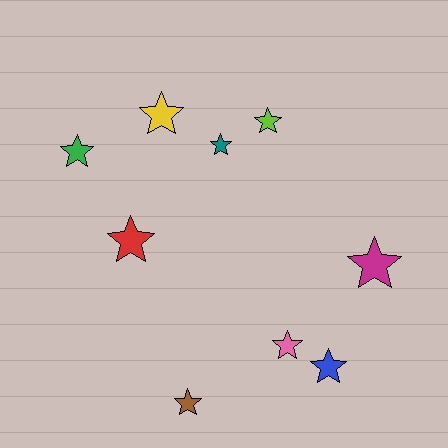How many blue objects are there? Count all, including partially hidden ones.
There is 1 blue object.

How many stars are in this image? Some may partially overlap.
There are 9 stars.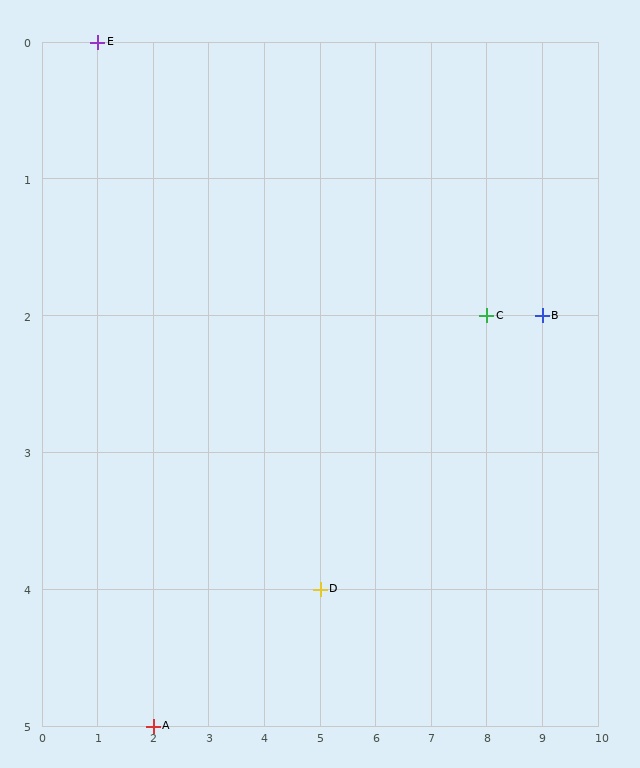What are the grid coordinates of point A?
Point A is at grid coordinates (2, 5).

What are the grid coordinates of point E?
Point E is at grid coordinates (1, 0).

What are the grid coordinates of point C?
Point C is at grid coordinates (8, 2).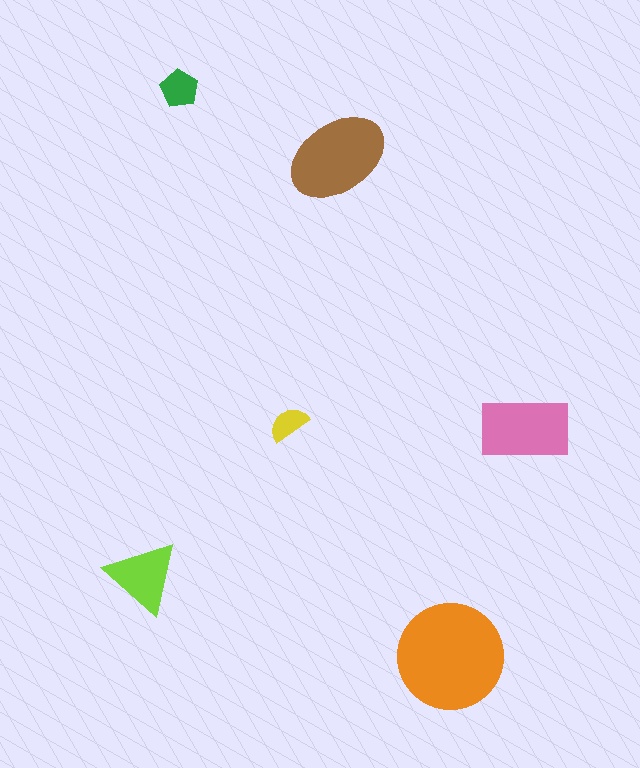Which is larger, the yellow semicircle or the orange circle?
The orange circle.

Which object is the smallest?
The yellow semicircle.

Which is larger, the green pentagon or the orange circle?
The orange circle.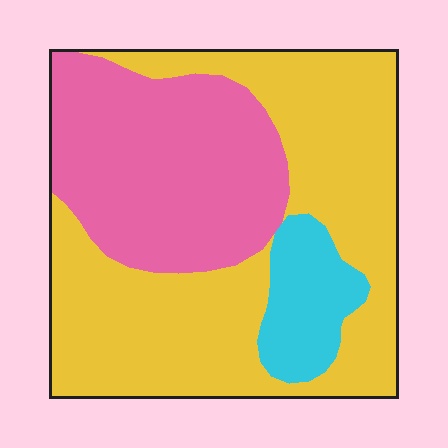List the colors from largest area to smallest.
From largest to smallest: yellow, pink, cyan.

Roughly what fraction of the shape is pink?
Pink covers 34% of the shape.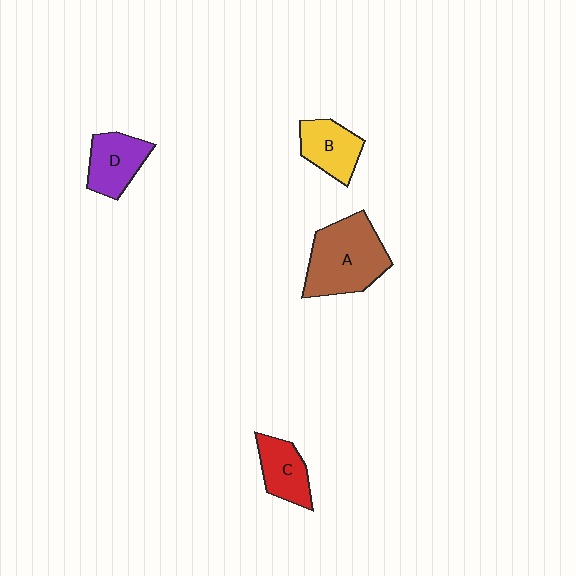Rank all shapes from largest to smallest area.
From largest to smallest: A (brown), D (purple), B (yellow), C (red).